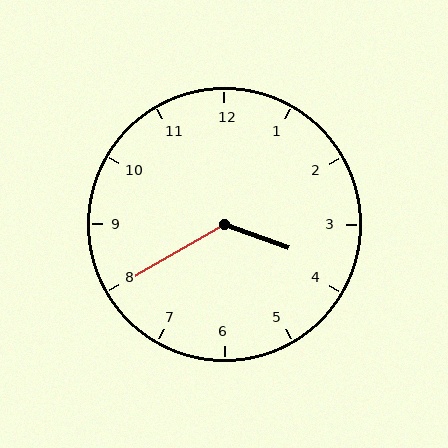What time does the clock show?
3:40.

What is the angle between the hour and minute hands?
Approximately 130 degrees.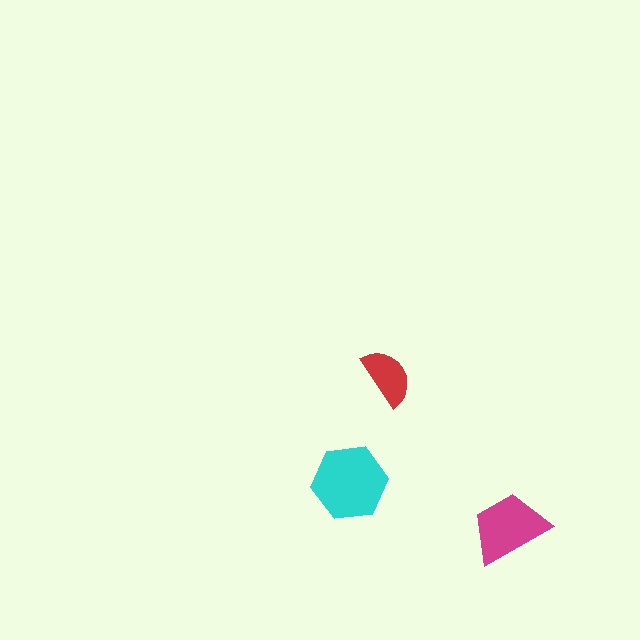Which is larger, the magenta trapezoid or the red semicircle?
The magenta trapezoid.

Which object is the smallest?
The red semicircle.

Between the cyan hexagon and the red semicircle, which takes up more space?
The cyan hexagon.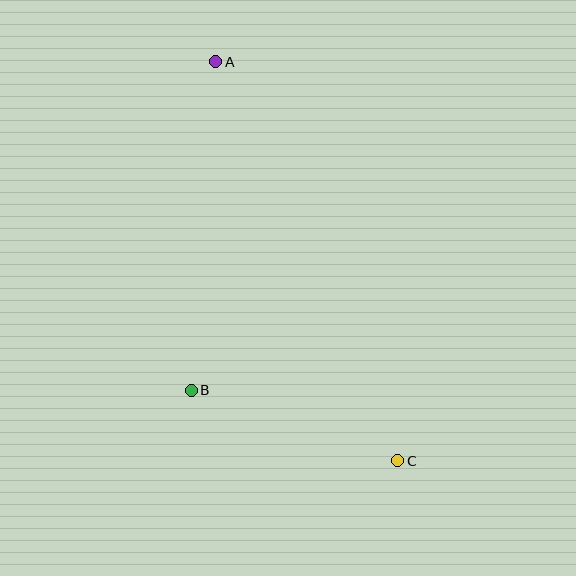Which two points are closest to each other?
Points B and C are closest to each other.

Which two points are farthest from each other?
Points A and C are farthest from each other.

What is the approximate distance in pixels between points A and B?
The distance between A and B is approximately 330 pixels.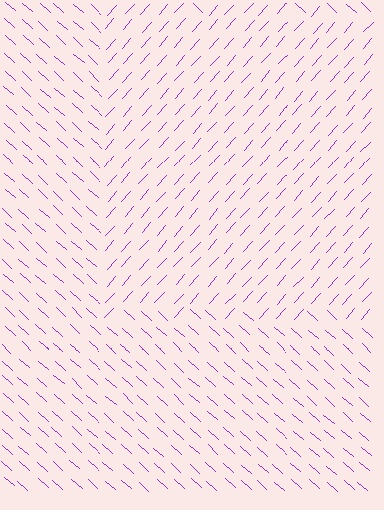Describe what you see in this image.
The image is filled with small purple line segments. A rectangle region in the image has lines oriented differently from the surrounding lines, creating a visible texture boundary.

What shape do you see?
I see a rectangle.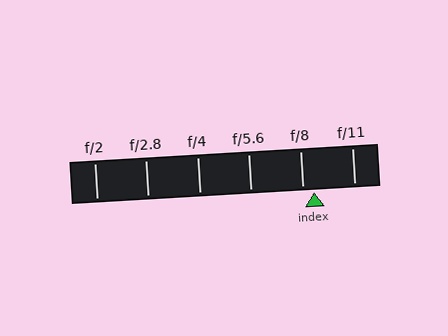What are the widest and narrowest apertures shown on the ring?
The widest aperture shown is f/2 and the narrowest is f/11.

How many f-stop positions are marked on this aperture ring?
There are 6 f-stop positions marked.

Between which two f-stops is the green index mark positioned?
The index mark is between f/8 and f/11.